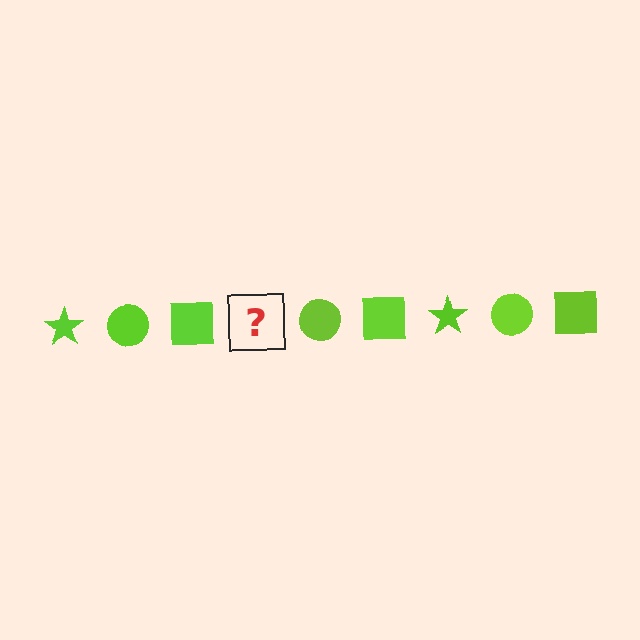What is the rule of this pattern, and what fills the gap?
The rule is that the pattern cycles through star, circle, square shapes in lime. The gap should be filled with a lime star.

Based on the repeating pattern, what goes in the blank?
The blank should be a lime star.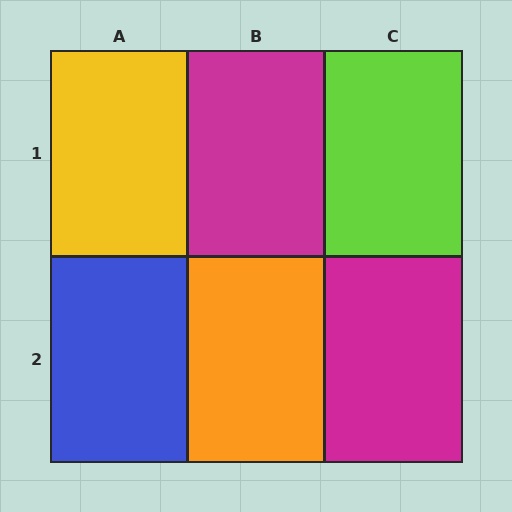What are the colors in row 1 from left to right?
Yellow, magenta, lime.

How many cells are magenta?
2 cells are magenta.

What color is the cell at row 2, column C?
Magenta.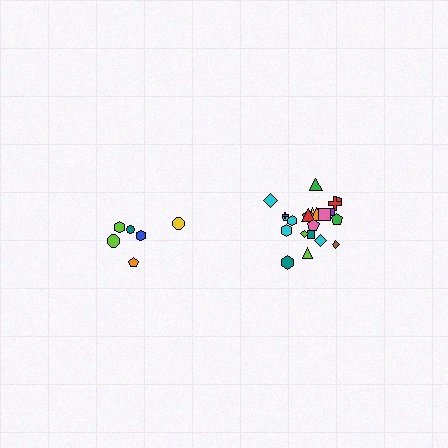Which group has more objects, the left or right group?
The right group.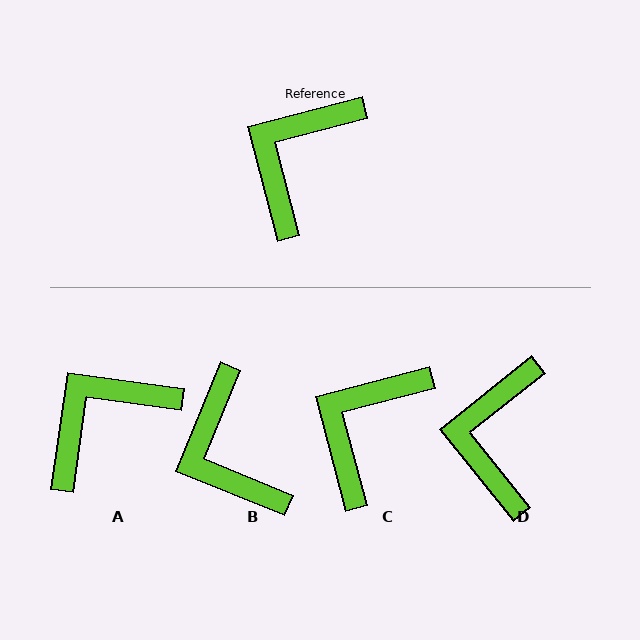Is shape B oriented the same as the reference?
No, it is off by about 53 degrees.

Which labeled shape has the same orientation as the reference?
C.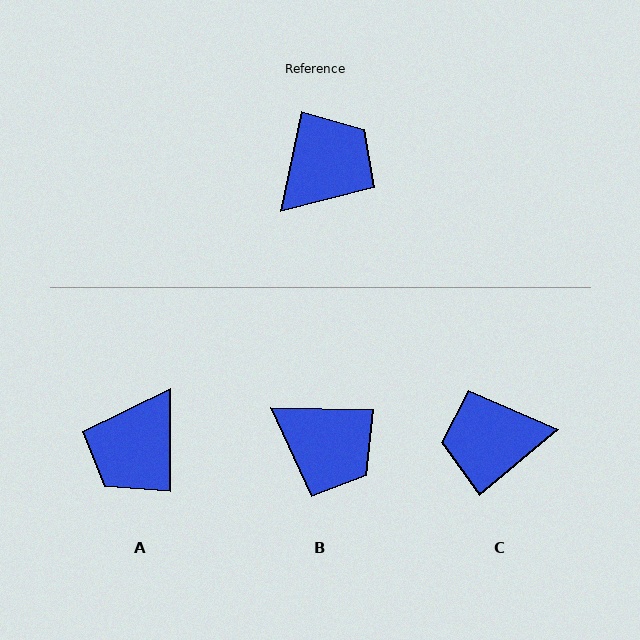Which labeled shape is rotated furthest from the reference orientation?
A, about 168 degrees away.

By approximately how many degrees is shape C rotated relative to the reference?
Approximately 142 degrees counter-clockwise.